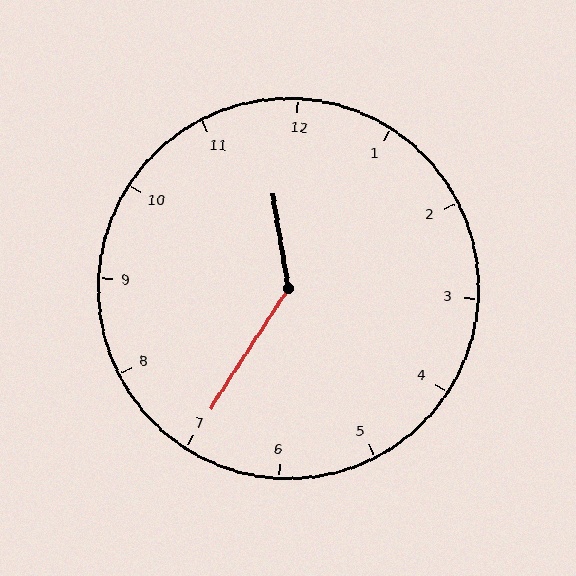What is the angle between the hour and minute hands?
Approximately 138 degrees.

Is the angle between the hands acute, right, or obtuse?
It is obtuse.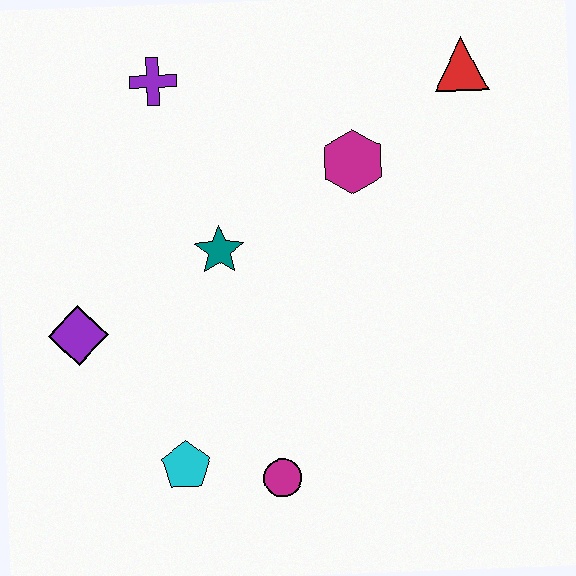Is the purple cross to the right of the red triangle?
No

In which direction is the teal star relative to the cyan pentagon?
The teal star is above the cyan pentagon.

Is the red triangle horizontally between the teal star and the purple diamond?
No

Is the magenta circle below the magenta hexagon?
Yes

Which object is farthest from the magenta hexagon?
The cyan pentagon is farthest from the magenta hexagon.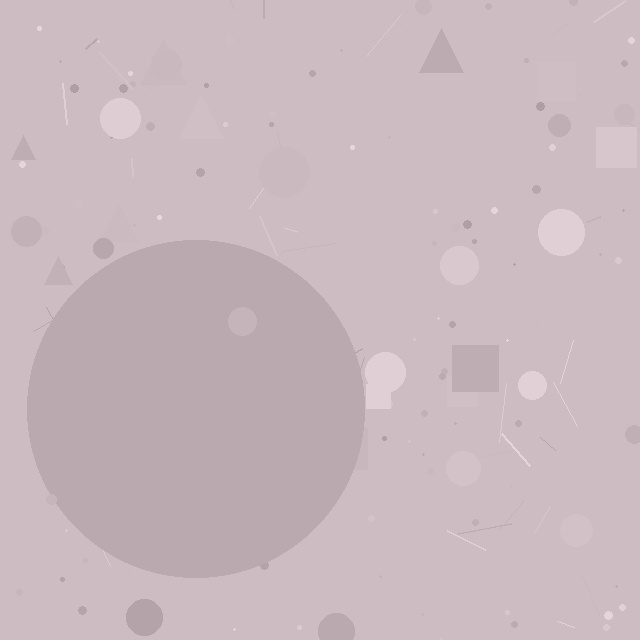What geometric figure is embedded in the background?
A circle is embedded in the background.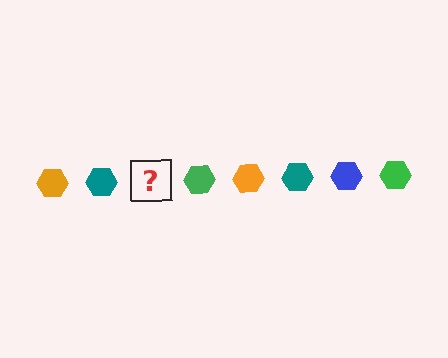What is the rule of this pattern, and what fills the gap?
The rule is that the pattern cycles through orange, teal, blue, green hexagons. The gap should be filled with a blue hexagon.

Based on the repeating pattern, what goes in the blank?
The blank should be a blue hexagon.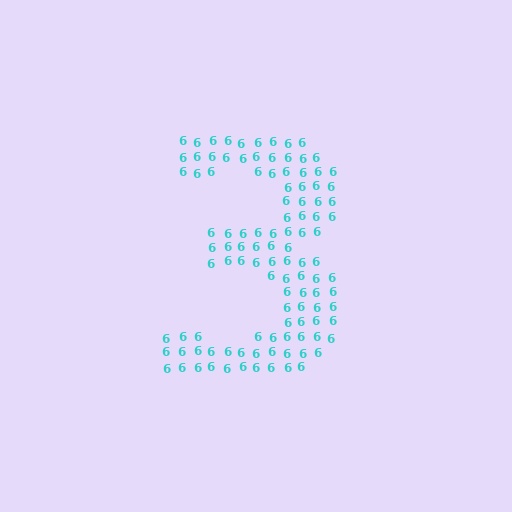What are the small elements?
The small elements are digit 6's.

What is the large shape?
The large shape is the digit 3.